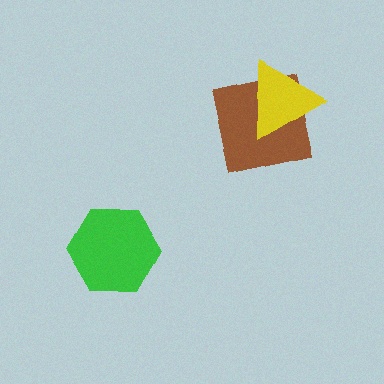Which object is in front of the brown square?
The yellow triangle is in front of the brown square.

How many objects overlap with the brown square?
1 object overlaps with the brown square.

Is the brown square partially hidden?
Yes, it is partially covered by another shape.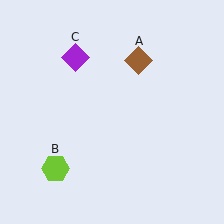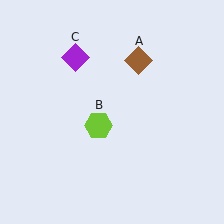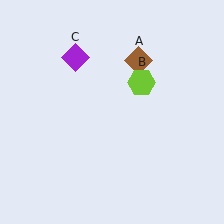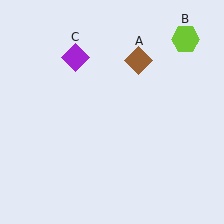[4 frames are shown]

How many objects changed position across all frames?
1 object changed position: lime hexagon (object B).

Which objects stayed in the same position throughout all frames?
Brown diamond (object A) and purple diamond (object C) remained stationary.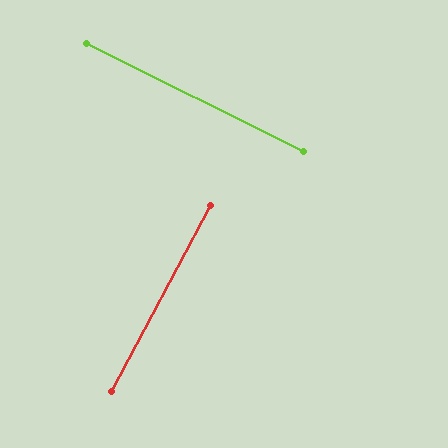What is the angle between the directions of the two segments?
Approximately 88 degrees.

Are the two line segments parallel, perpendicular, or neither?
Perpendicular — they meet at approximately 88°.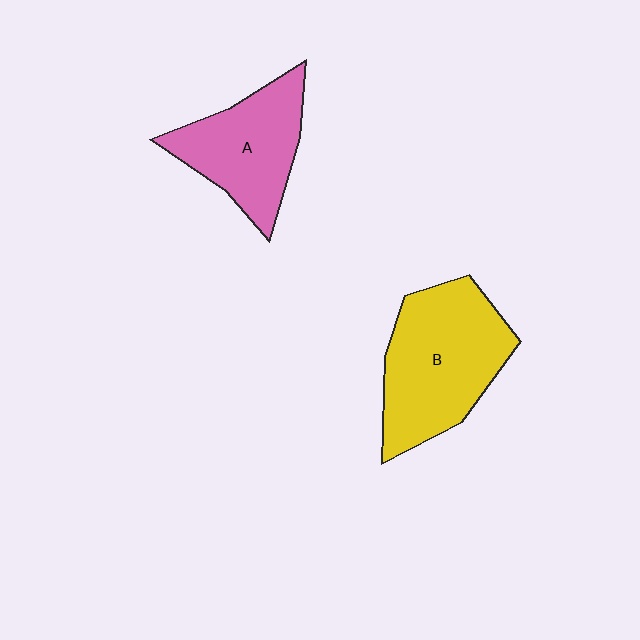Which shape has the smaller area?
Shape A (pink).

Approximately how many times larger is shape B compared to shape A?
Approximately 1.3 times.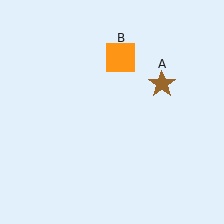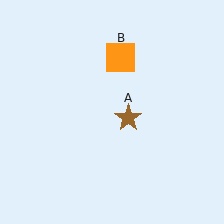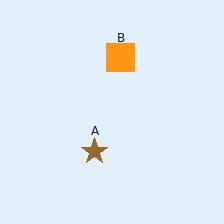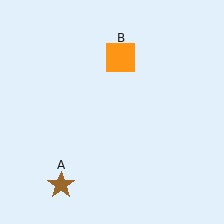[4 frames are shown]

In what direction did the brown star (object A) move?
The brown star (object A) moved down and to the left.